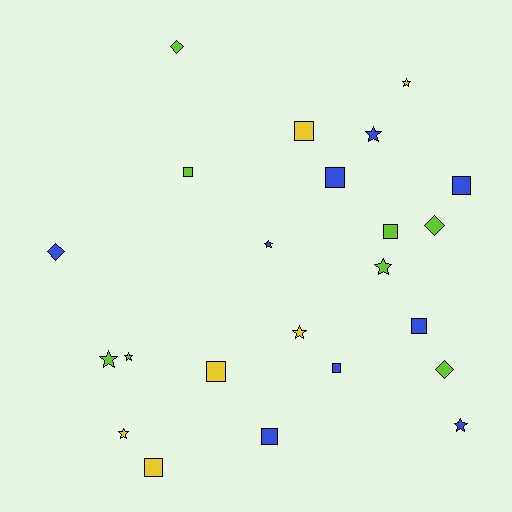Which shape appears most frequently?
Square, with 10 objects.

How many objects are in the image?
There are 23 objects.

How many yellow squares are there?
There are 3 yellow squares.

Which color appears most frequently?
Blue, with 9 objects.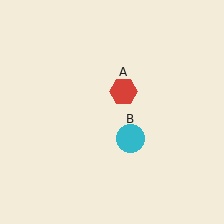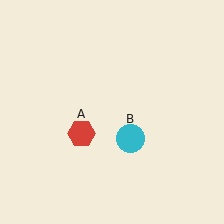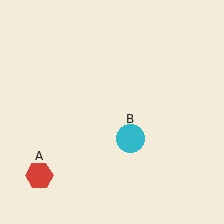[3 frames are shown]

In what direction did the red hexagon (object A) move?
The red hexagon (object A) moved down and to the left.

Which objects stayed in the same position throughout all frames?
Cyan circle (object B) remained stationary.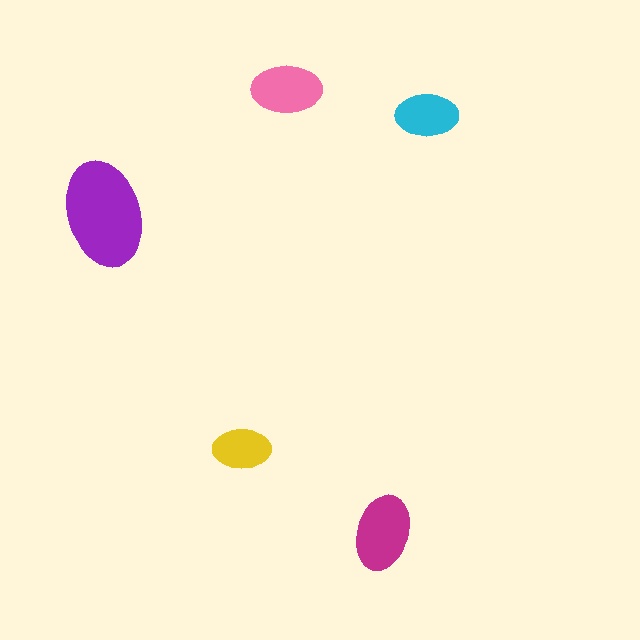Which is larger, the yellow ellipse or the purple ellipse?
The purple one.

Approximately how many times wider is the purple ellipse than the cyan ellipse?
About 1.5 times wider.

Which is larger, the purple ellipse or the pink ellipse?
The purple one.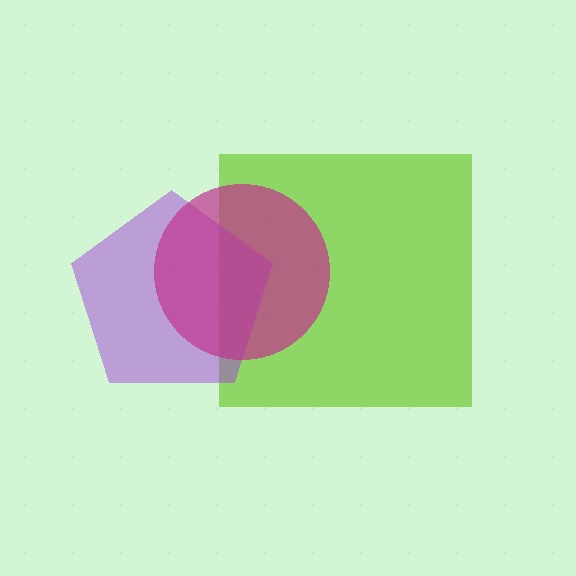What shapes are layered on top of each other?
The layered shapes are: a lime square, a purple pentagon, a magenta circle.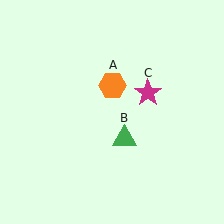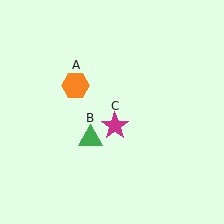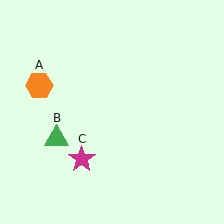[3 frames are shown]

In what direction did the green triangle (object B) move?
The green triangle (object B) moved left.